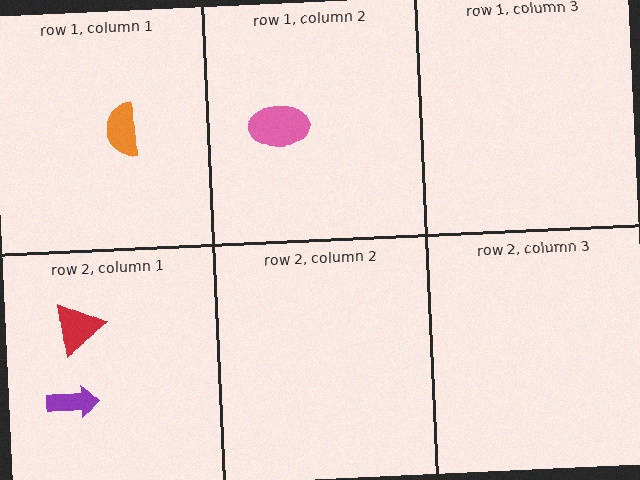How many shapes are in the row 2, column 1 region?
2.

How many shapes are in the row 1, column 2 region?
1.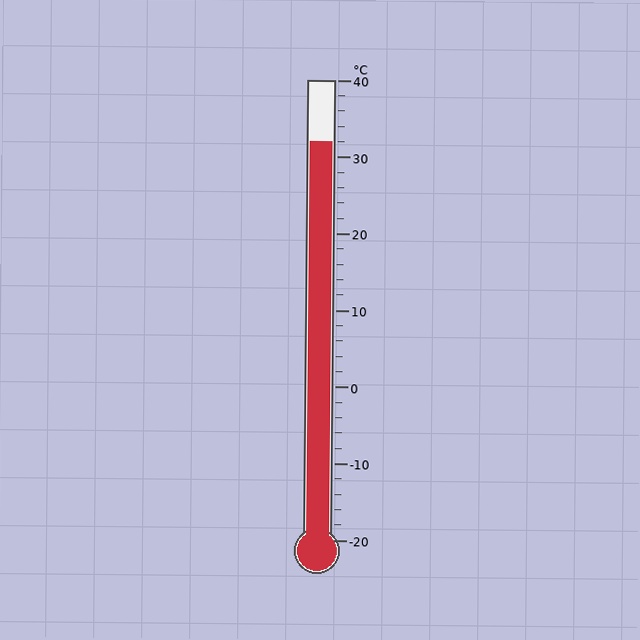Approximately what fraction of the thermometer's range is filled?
The thermometer is filled to approximately 85% of its range.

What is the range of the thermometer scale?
The thermometer scale ranges from -20°C to 40°C.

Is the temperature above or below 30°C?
The temperature is above 30°C.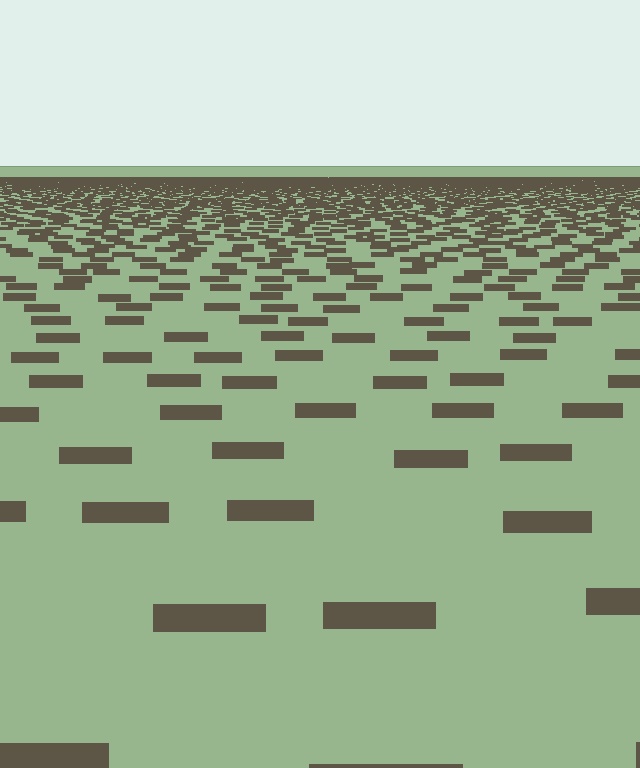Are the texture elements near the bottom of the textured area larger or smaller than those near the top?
Larger. Near the bottom, elements are closer to the viewer and appear at a bigger on-screen size.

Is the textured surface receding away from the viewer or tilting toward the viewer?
The surface is receding away from the viewer. Texture elements get smaller and denser toward the top.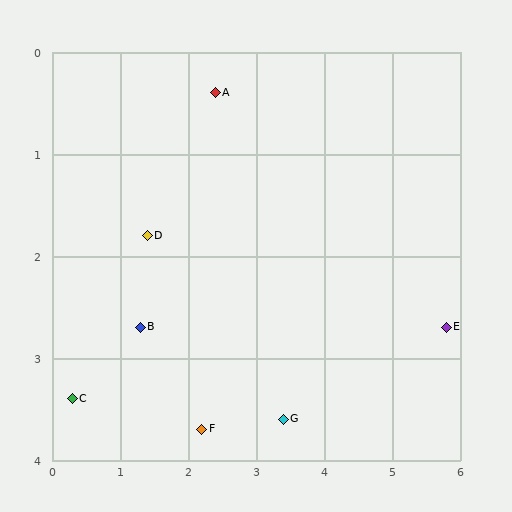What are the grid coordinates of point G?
Point G is at approximately (3.4, 3.6).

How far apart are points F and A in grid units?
Points F and A are about 3.3 grid units apart.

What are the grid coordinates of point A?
Point A is at approximately (2.4, 0.4).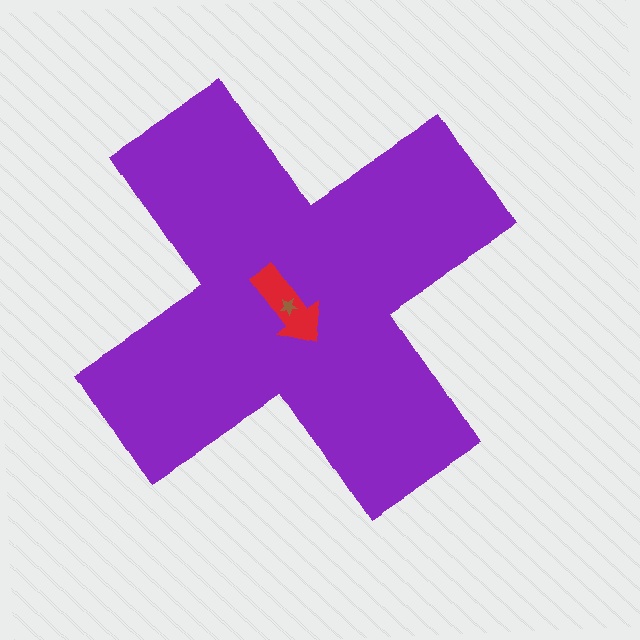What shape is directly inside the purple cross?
The red arrow.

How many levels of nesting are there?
3.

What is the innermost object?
The brown star.